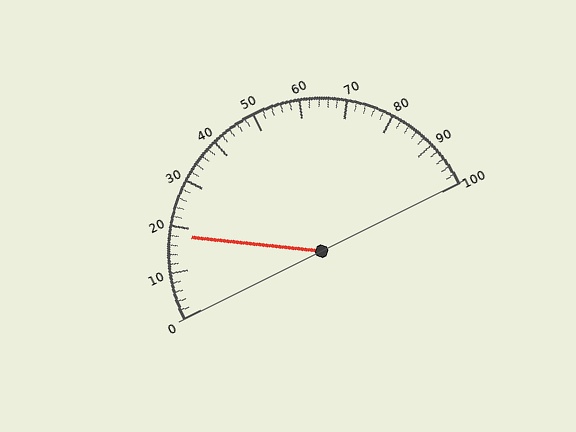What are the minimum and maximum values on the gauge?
The gauge ranges from 0 to 100.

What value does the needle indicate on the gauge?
The needle indicates approximately 18.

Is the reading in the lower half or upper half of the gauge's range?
The reading is in the lower half of the range (0 to 100).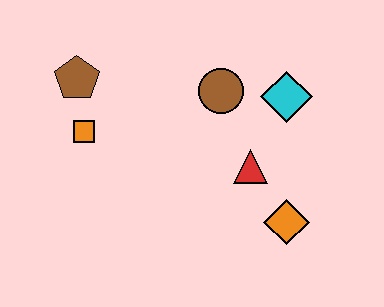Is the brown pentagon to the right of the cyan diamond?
No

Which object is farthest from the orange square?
The orange diamond is farthest from the orange square.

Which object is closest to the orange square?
The brown pentagon is closest to the orange square.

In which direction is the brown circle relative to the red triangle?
The brown circle is above the red triangle.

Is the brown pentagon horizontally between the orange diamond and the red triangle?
No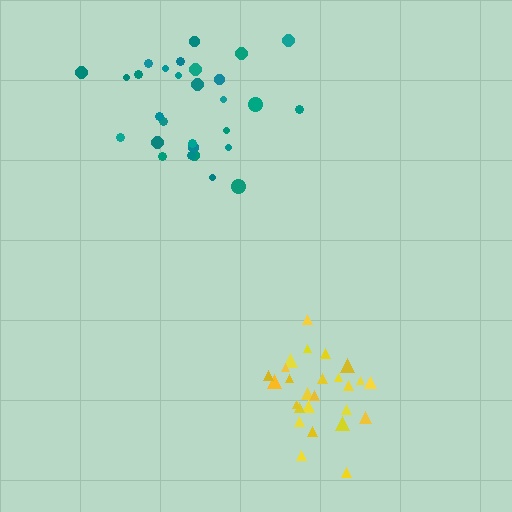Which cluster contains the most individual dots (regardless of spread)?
Teal (29).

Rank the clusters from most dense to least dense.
yellow, teal.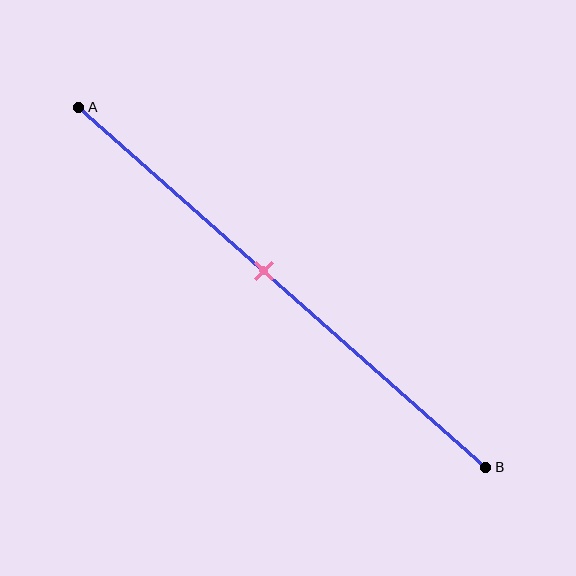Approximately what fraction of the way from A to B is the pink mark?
The pink mark is approximately 45% of the way from A to B.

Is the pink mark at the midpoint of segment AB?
No, the mark is at about 45% from A, not at the 50% midpoint.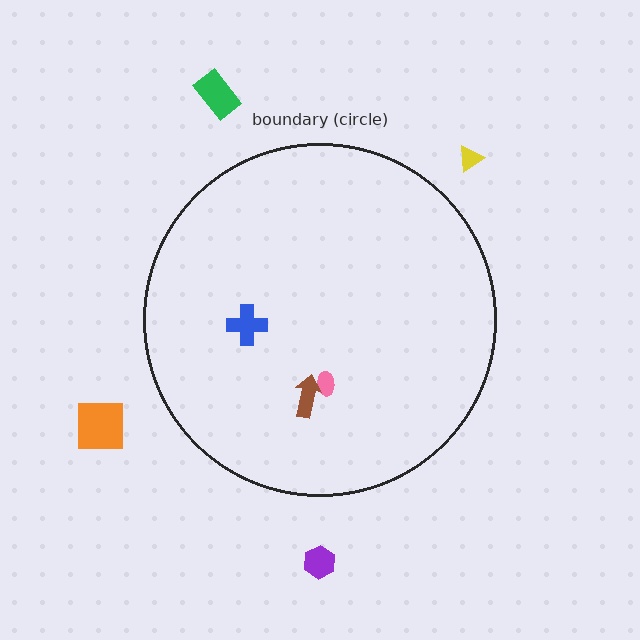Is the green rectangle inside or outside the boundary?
Outside.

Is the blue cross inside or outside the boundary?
Inside.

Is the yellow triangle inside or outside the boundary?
Outside.